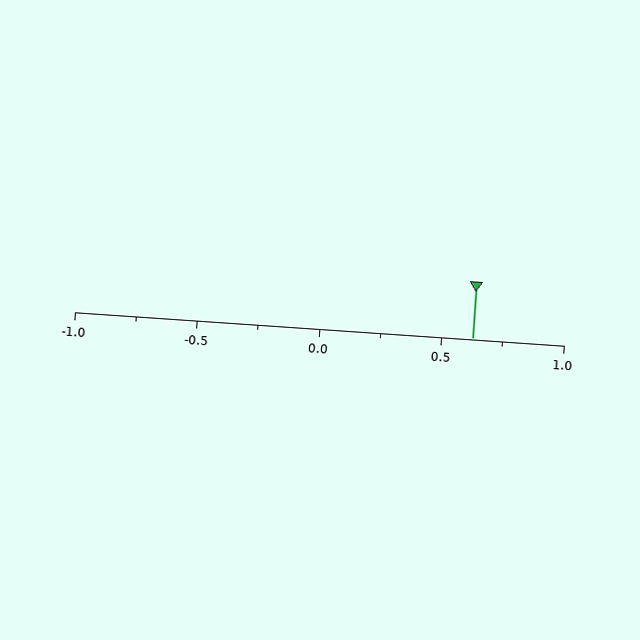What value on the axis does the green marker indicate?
The marker indicates approximately 0.62.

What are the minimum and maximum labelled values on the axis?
The axis runs from -1.0 to 1.0.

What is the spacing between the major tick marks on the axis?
The major ticks are spaced 0.5 apart.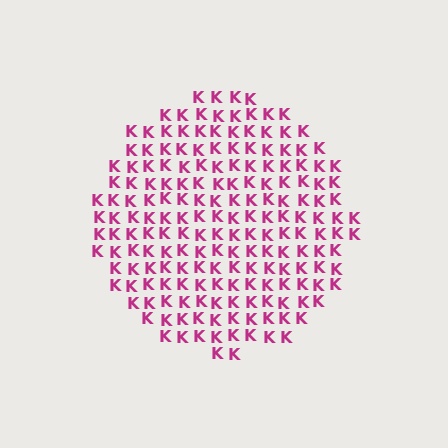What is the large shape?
The large shape is a circle.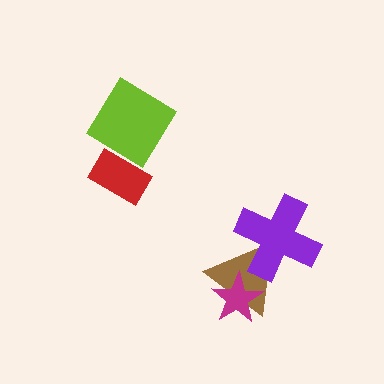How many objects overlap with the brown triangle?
2 objects overlap with the brown triangle.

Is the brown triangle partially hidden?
Yes, it is partially covered by another shape.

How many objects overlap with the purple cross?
1 object overlaps with the purple cross.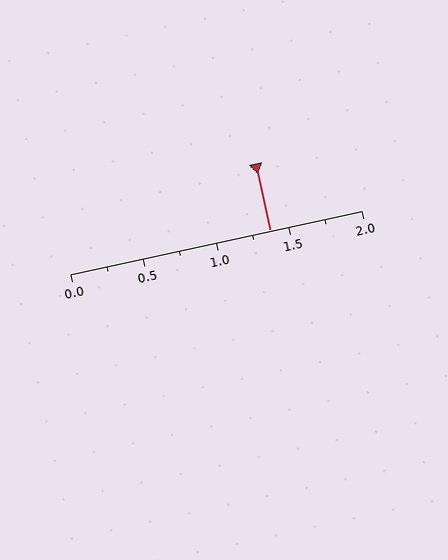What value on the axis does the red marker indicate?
The marker indicates approximately 1.38.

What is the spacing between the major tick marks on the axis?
The major ticks are spaced 0.5 apart.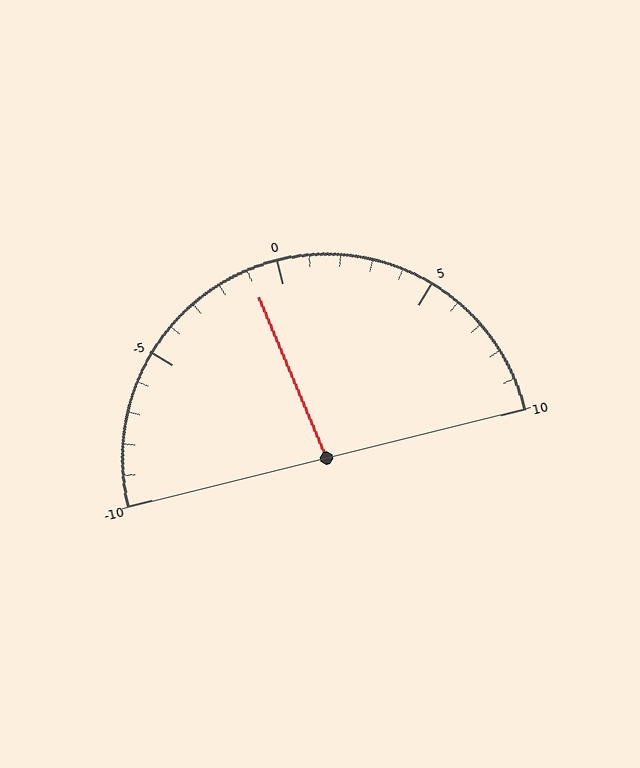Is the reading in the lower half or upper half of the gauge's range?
The reading is in the lower half of the range (-10 to 10).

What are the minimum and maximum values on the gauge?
The gauge ranges from -10 to 10.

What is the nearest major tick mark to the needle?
The nearest major tick mark is 0.